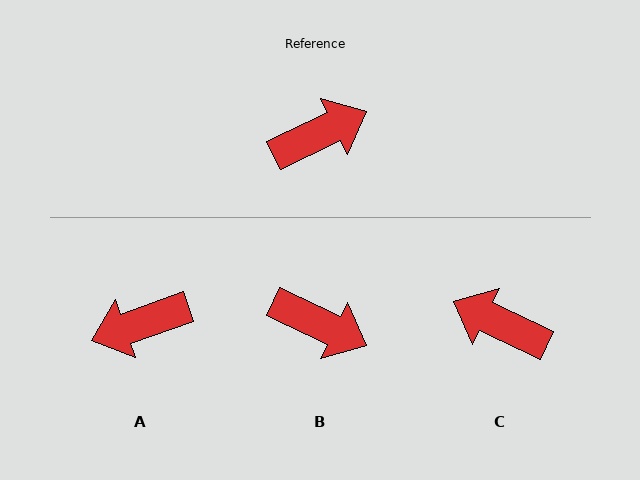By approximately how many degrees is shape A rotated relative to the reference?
Approximately 174 degrees counter-clockwise.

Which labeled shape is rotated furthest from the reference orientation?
A, about 174 degrees away.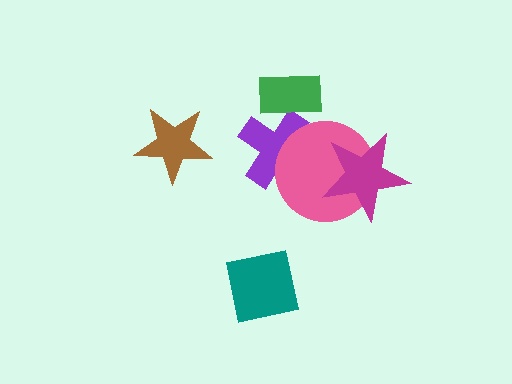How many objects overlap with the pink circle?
2 objects overlap with the pink circle.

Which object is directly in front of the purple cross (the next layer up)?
The pink circle is directly in front of the purple cross.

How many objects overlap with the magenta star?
1 object overlaps with the magenta star.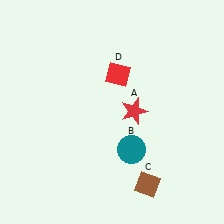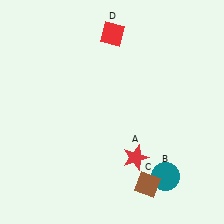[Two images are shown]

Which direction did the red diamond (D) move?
The red diamond (D) moved up.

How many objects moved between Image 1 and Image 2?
3 objects moved between the two images.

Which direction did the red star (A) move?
The red star (A) moved down.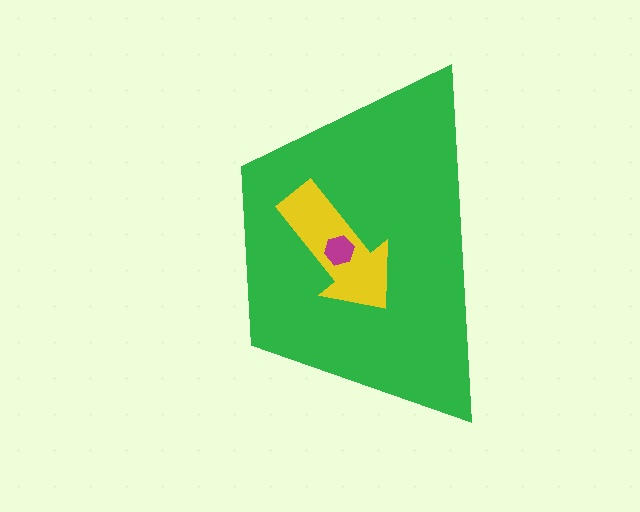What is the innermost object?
The magenta hexagon.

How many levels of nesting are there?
3.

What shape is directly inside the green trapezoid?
The yellow arrow.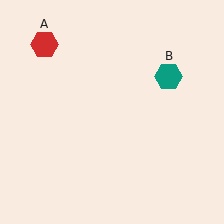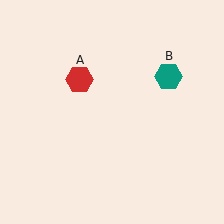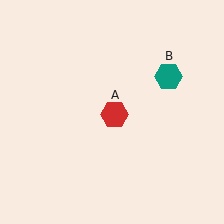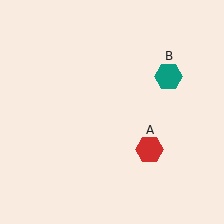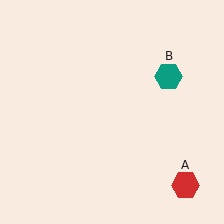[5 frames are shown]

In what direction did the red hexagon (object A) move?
The red hexagon (object A) moved down and to the right.